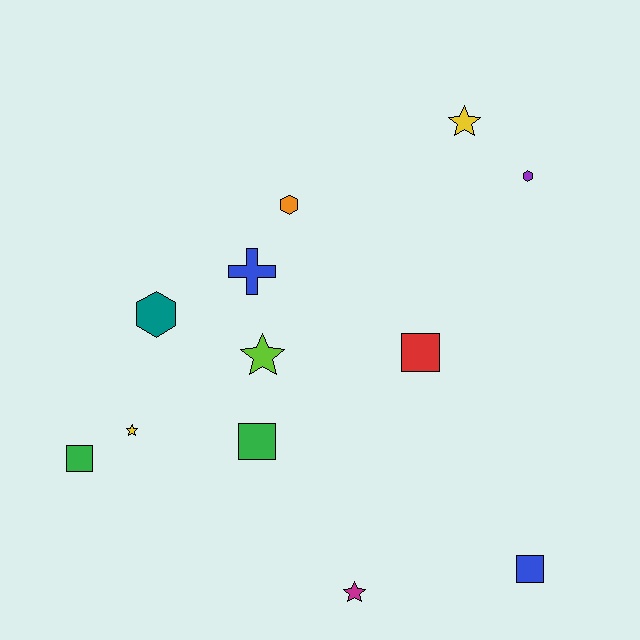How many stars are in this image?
There are 4 stars.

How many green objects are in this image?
There are 2 green objects.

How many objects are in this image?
There are 12 objects.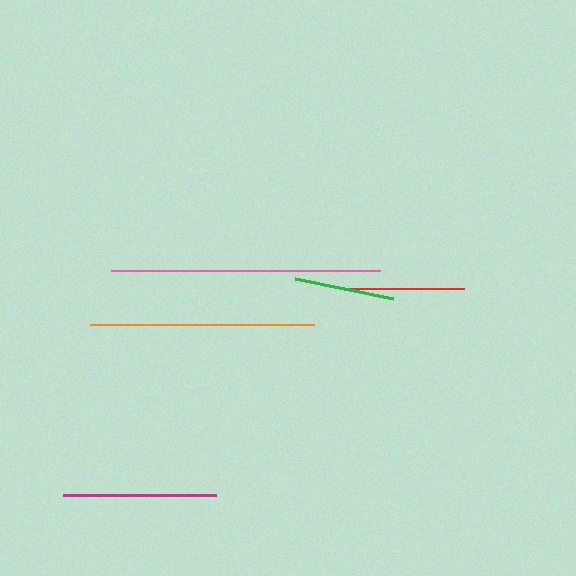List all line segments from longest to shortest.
From longest to shortest: pink, orange, magenta, red, green.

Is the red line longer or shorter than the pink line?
The pink line is longer than the red line.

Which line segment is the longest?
The pink line is the longest at approximately 269 pixels.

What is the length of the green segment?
The green segment is approximately 100 pixels long.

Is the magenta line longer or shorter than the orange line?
The orange line is longer than the magenta line.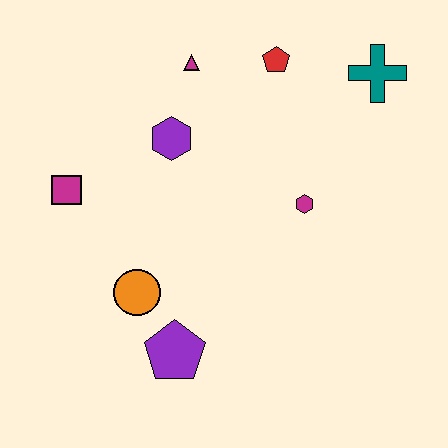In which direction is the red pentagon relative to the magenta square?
The red pentagon is to the right of the magenta square.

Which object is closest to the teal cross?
The red pentagon is closest to the teal cross.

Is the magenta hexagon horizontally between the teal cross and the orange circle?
Yes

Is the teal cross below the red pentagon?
Yes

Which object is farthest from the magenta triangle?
The purple pentagon is farthest from the magenta triangle.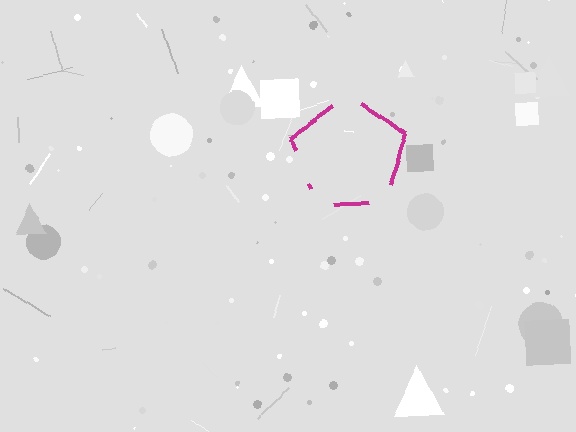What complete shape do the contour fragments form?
The contour fragments form a pentagon.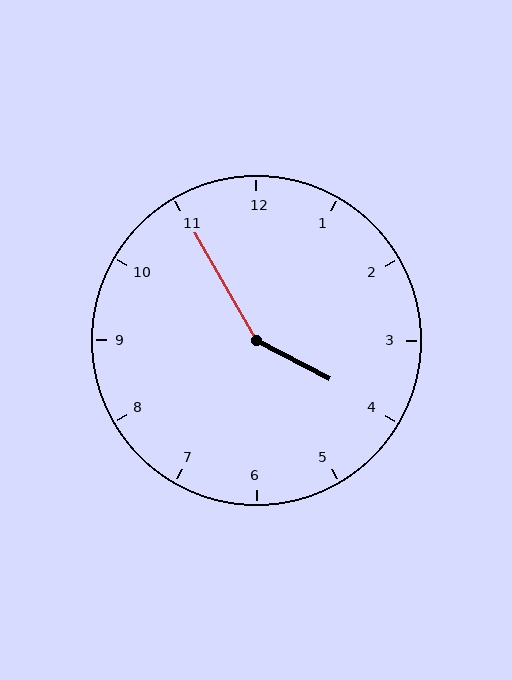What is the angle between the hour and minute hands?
Approximately 148 degrees.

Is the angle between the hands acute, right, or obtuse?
It is obtuse.